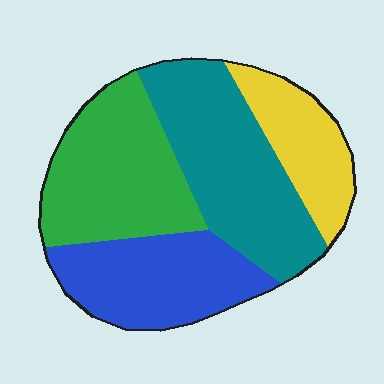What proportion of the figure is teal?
Teal takes up about one third (1/3) of the figure.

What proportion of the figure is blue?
Blue covers about 25% of the figure.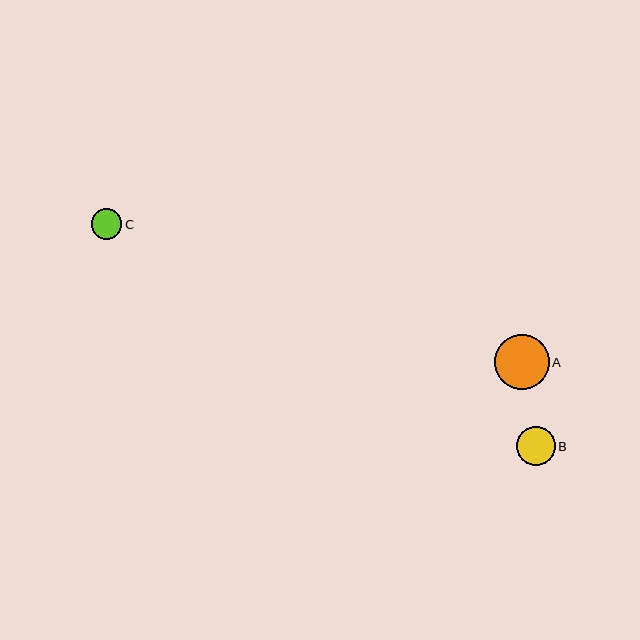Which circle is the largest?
Circle A is the largest with a size of approximately 55 pixels.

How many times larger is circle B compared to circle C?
Circle B is approximately 1.3 times the size of circle C.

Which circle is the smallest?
Circle C is the smallest with a size of approximately 30 pixels.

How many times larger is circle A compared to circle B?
Circle A is approximately 1.4 times the size of circle B.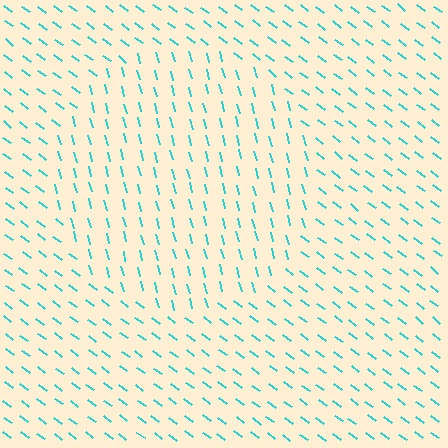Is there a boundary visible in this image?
Yes, there is a texture boundary formed by a change in line orientation.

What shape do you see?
I see a circle.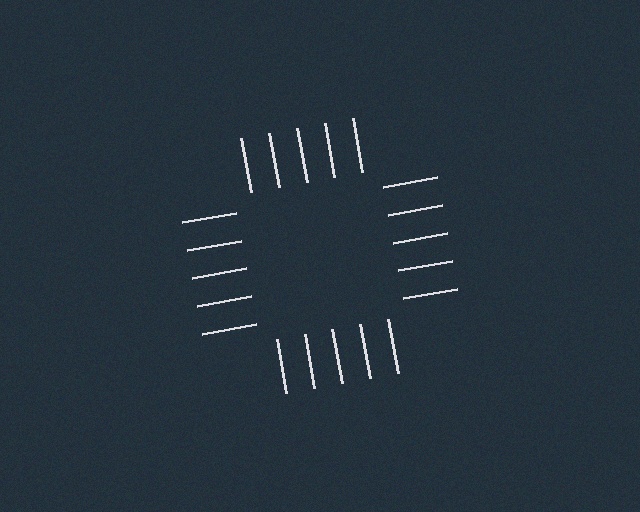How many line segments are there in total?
20 — 5 along each of the 4 edges.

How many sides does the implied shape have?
4 sides — the line-ends trace a square.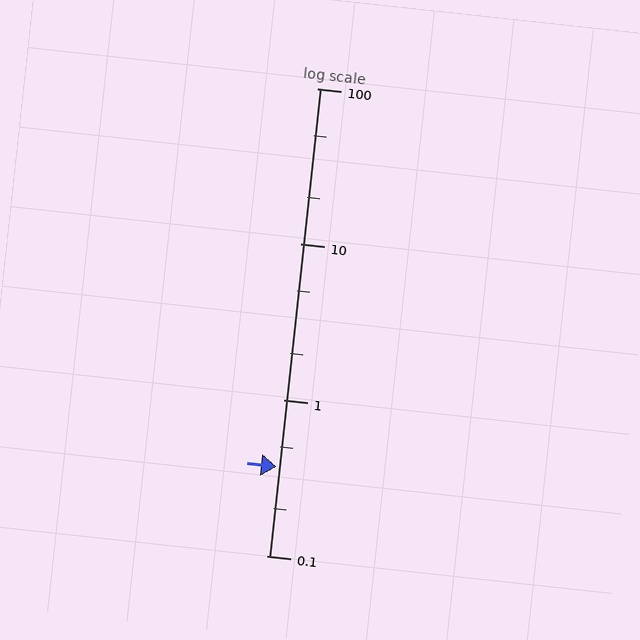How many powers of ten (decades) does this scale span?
The scale spans 3 decades, from 0.1 to 100.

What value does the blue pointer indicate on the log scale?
The pointer indicates approximately 0.37.